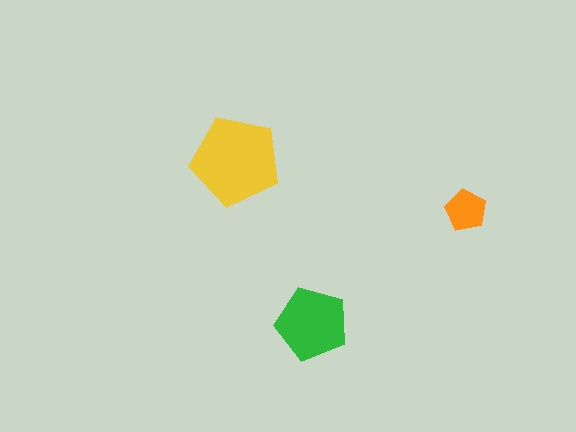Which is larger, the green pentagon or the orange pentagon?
The green one.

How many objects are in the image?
There are 3 objects in the image.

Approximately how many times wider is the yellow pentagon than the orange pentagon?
About 2 times wider.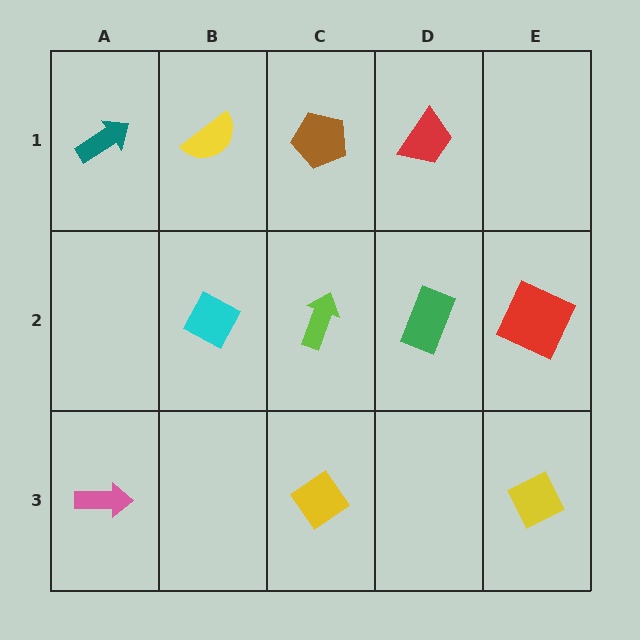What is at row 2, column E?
A red square.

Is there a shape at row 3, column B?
No, that cell is empty.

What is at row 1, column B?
A yellow semicircle.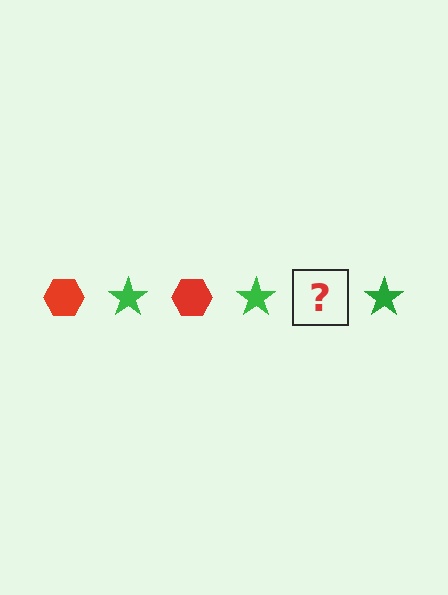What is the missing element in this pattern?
The missing element is a red hexagon.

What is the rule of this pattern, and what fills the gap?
The rule is that the pattern alternates between red hexagon and green star. The gap should be filled with a red hexagon.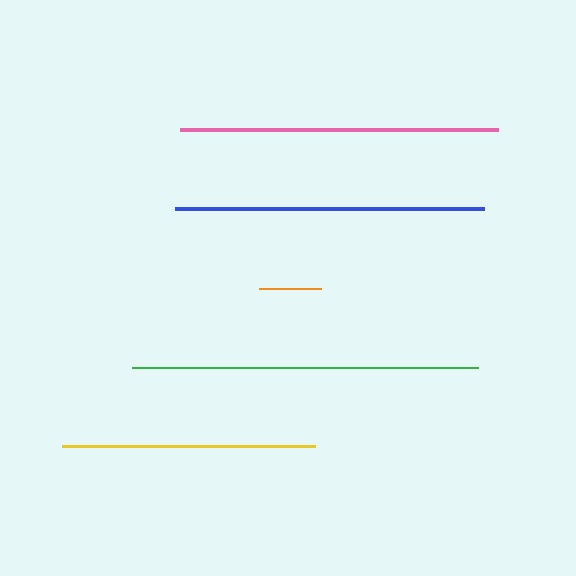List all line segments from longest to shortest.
From longest to shortest: green, pink, blue, yellow, orange.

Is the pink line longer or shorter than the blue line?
The pink line is longer than the blue line.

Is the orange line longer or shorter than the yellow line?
The yellow line is longer than the orange line.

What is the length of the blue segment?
The blue segment is approximately 309 pixels long.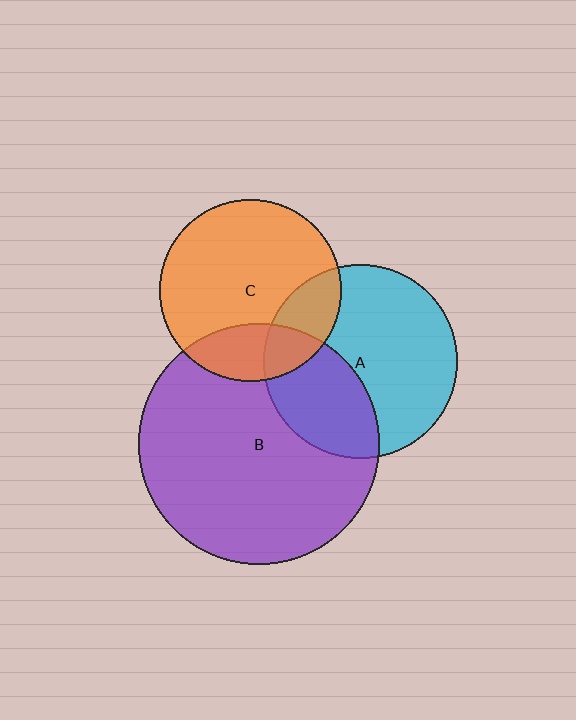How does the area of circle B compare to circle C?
Approximately 1.8 times.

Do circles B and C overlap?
Yes.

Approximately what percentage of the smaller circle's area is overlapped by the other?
Approximately 20%.